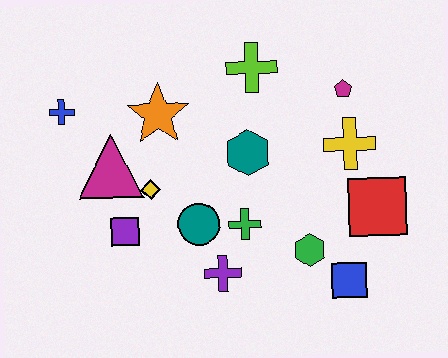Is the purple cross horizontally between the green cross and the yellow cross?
No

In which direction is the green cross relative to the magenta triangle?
The green cross is to the right of the magenta triangle.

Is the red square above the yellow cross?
No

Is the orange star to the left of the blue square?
Yes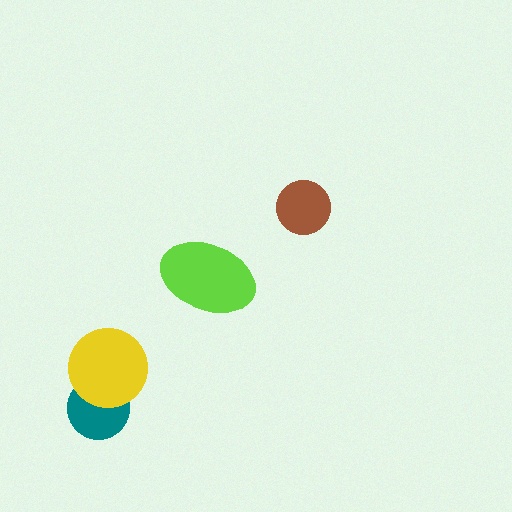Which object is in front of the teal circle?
The yellow circle is in front of the teal circle.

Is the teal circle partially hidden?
Yes, it is partially covered by another shape.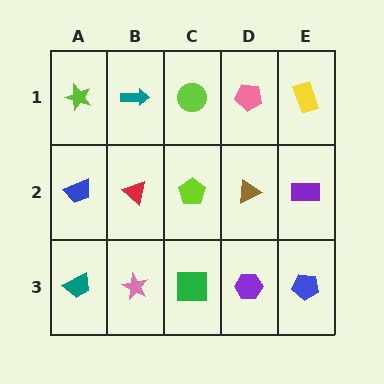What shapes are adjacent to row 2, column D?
A pink pentagon (row 1, column D), a purple hexagon (row 3, column D), a lime pentagon (row 2, column C), a purple rectangle (row 2, column E).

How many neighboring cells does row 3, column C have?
3.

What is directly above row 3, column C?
A lime pentagon.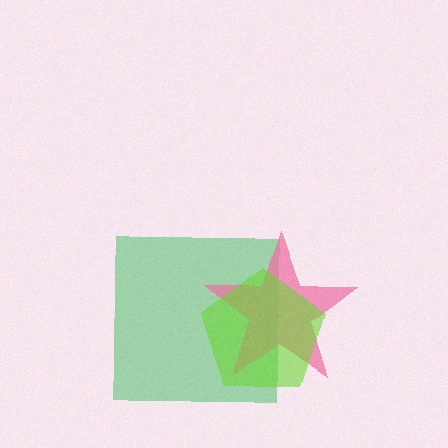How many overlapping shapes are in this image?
There are 3 overlapping shapes in the image.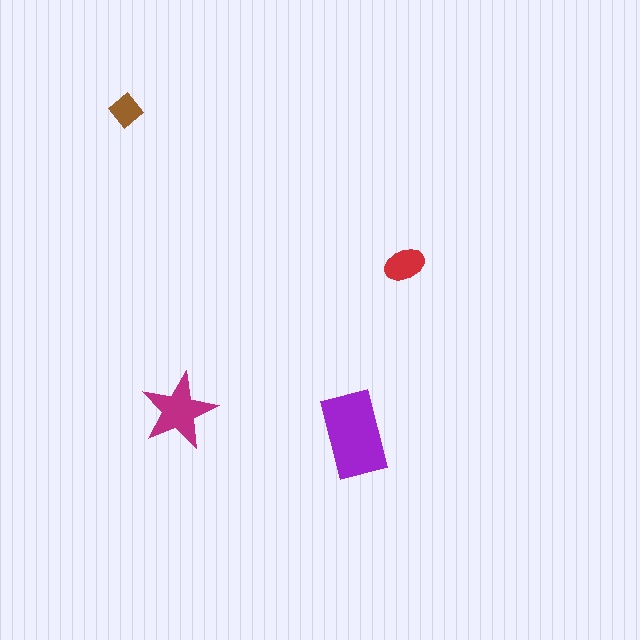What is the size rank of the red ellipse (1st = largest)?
3rd.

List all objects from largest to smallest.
The purple rectangle, the magenta star, the red ellipse, the brown diamond.